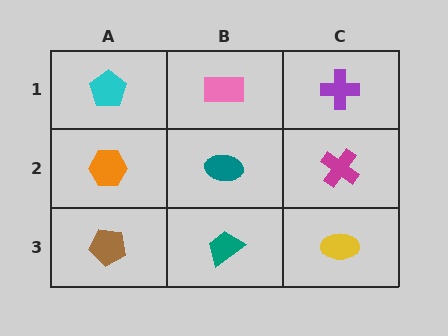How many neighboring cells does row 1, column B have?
3.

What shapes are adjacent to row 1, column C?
A magenta cross (row 2, column C), a pink rectangle (row 1, column B).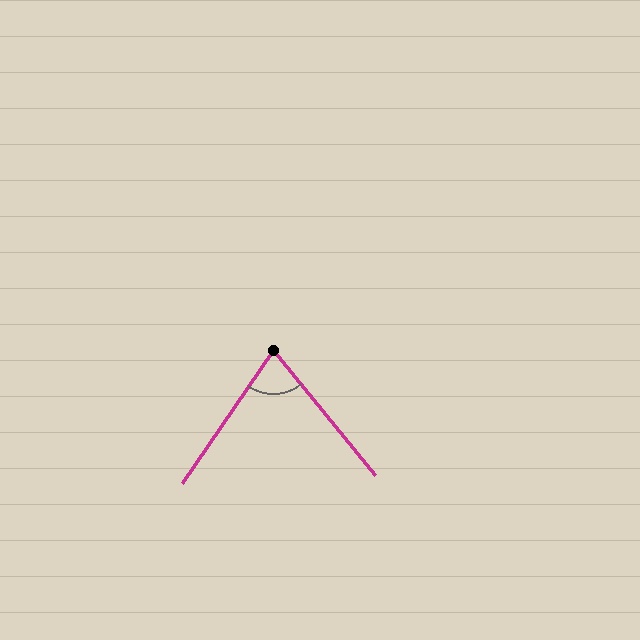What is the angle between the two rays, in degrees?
Approximately 73 degrees.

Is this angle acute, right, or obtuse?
It is acute.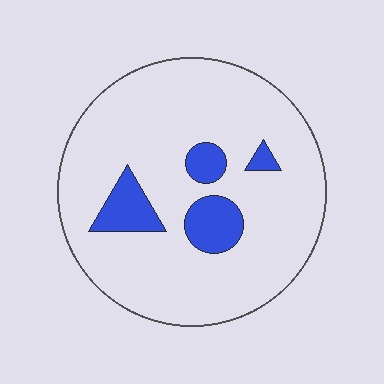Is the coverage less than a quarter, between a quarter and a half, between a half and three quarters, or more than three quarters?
Less than a quarter.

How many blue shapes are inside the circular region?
4.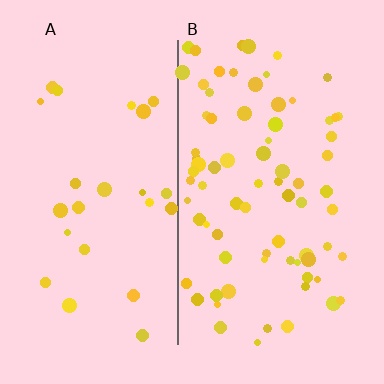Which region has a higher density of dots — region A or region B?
B (the right).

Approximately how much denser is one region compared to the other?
Approximately 2.9× — region B over region A.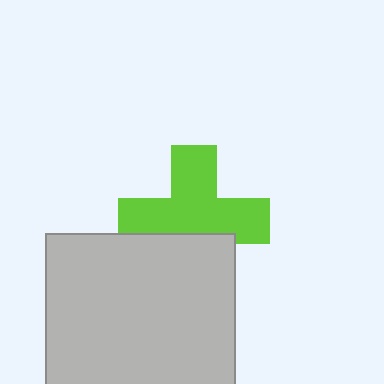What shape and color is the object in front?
The object in front is a light gray square.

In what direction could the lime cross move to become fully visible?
The lime cross could move up. That would shift it out from behind the light gray square entirely.